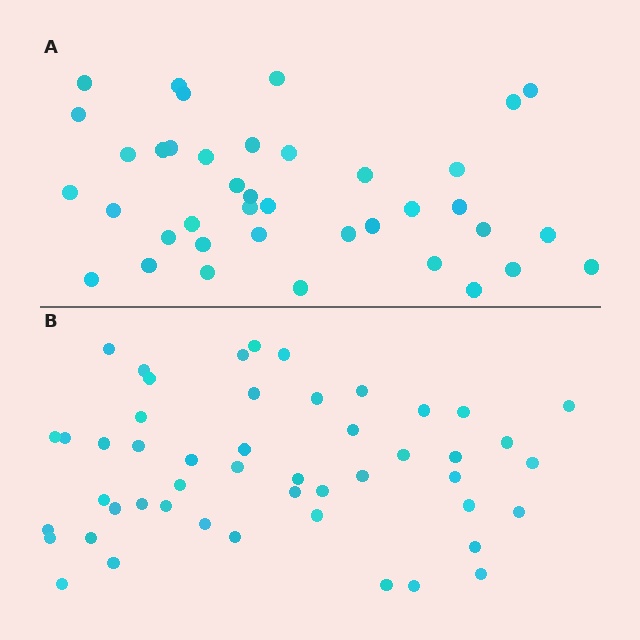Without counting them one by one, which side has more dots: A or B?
Region B (the bottom region) has more dots.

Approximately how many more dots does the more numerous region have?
Region B has roughly 10 or so more dots than region A.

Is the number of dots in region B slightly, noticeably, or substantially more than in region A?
Region B has noticeably more, but not dramatically so. The ratio is roughly 1.3 to 1.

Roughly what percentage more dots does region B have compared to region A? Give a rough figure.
About 25% more.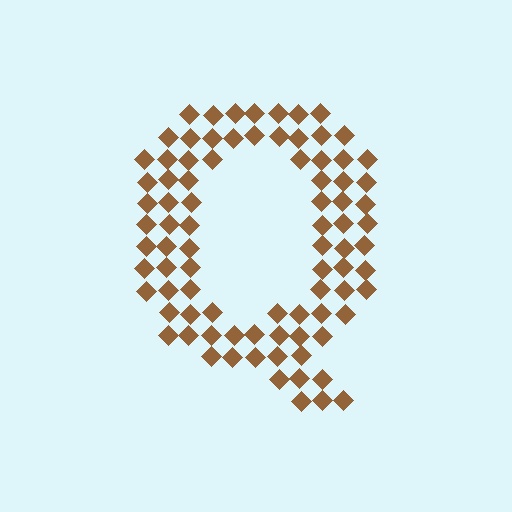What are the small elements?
The small elements are diamonds.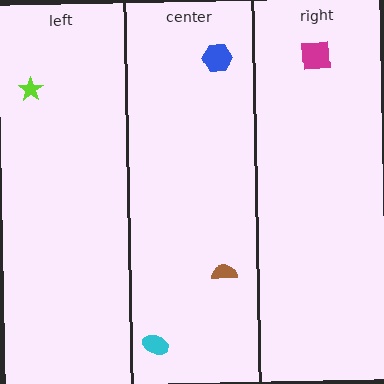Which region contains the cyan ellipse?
The center region.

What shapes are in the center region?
The brown semicircle, the cyan ellipse, the blue hexagon.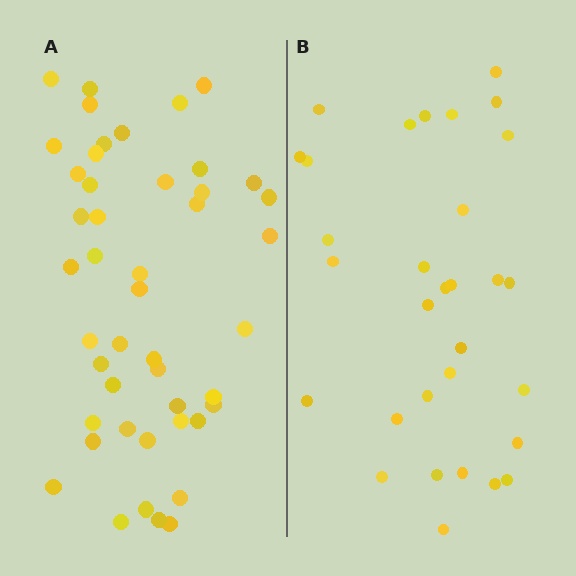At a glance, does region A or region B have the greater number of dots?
Region A (the left region) has more dots.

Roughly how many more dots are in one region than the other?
Region A has approximately 15 more dots than region B.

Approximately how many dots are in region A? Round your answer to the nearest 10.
About 50 dots. (The exact count is 46, which rounds to 50.)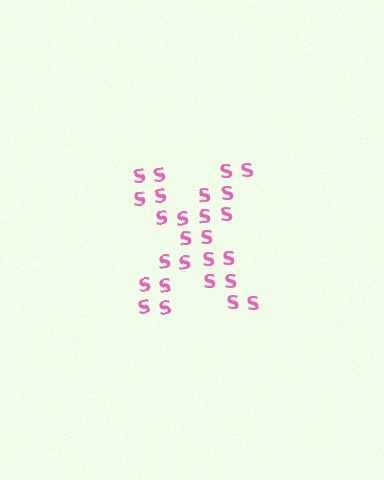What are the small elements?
The small elements are letter S's.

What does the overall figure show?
The overall figure shows the letter X.